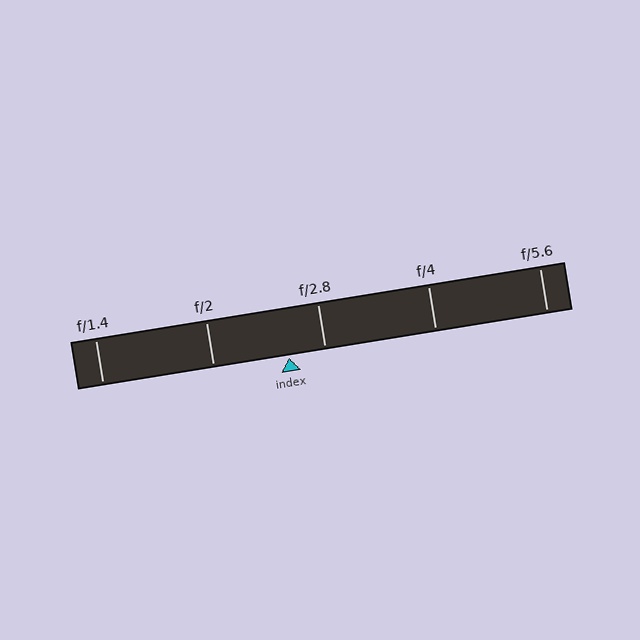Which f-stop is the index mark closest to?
The index mark is closest to f/2.8.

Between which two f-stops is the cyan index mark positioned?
The index mark is between f/2 and f/2.8.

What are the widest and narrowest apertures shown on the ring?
The widest aperture shown is f/1.4 and the narrowest is f/5.6.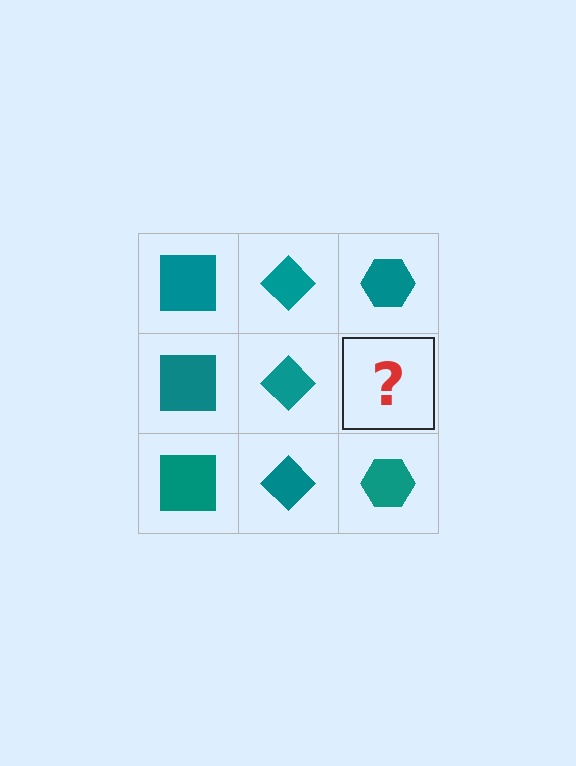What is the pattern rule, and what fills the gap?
The rule is that each column has a consistent shape. The gap should be filled with a teal hexagon.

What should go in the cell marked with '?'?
The missing cell should contain a teal hexagon.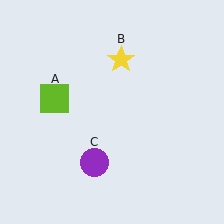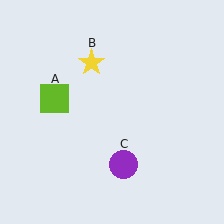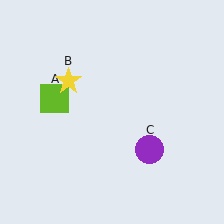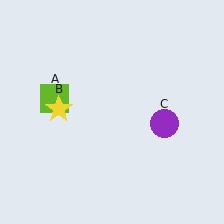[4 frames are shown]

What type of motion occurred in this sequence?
The yellow star (object B), purple circle (object C) rotated counterclockwise around the center of the scene.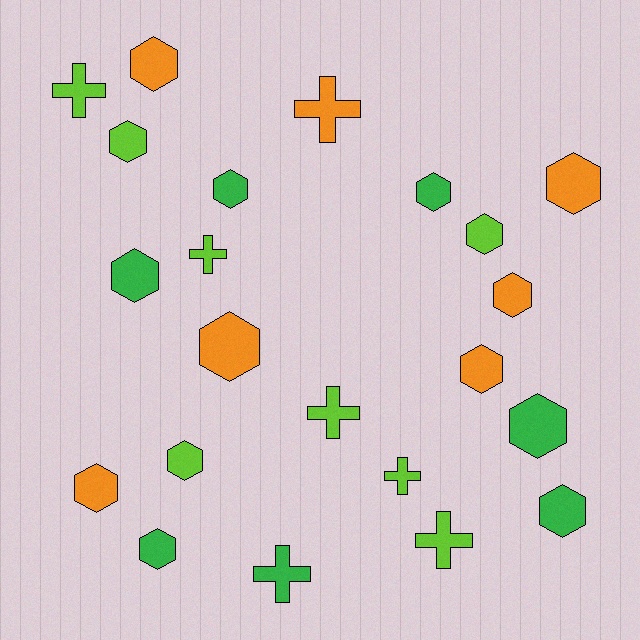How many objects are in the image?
There are 22 objects.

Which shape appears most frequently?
Hexagon, with 15 objects.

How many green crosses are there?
There is 1 green cross.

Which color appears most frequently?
Lime, with 8 objects.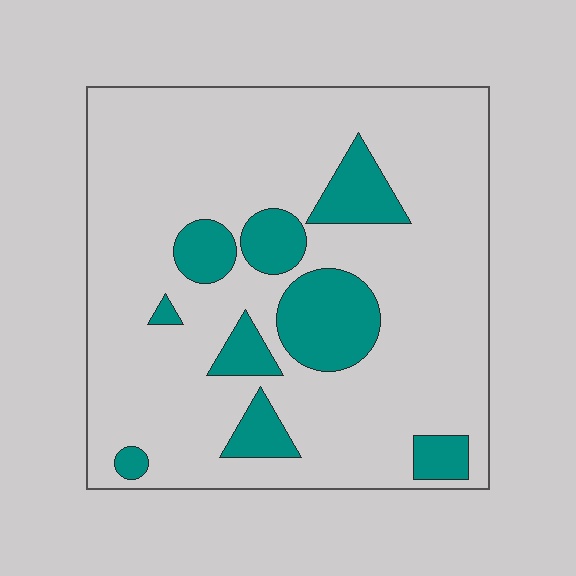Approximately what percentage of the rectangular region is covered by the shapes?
Approximately 20%.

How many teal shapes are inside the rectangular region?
9.